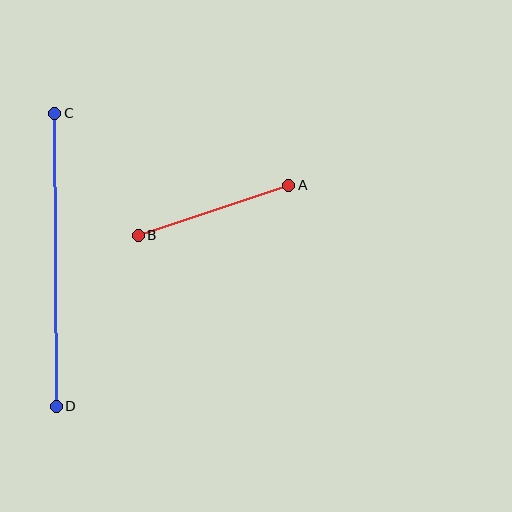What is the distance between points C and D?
The distance is approximately 293 pixels.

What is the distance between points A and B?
The distance is approximately 159 pixels.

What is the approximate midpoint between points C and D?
The midpoint is at approximately (56, 260) pixels.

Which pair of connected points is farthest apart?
Points C and D are farthest apart.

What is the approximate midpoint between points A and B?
The midpoint is at approximately (214, 210) pixels.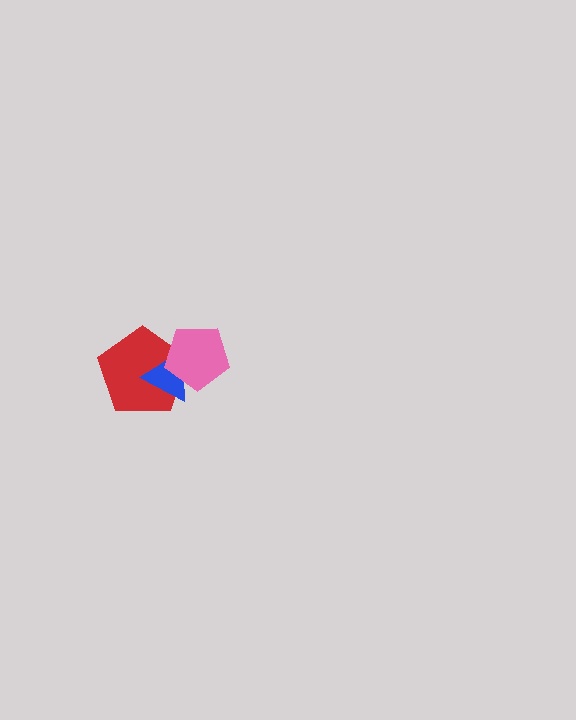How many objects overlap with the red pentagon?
2 objects overlap with the red pentagon.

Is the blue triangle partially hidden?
Yes, it is partially covered by another shape.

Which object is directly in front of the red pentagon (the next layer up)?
The blue triangle is directly in front of the red pentagon.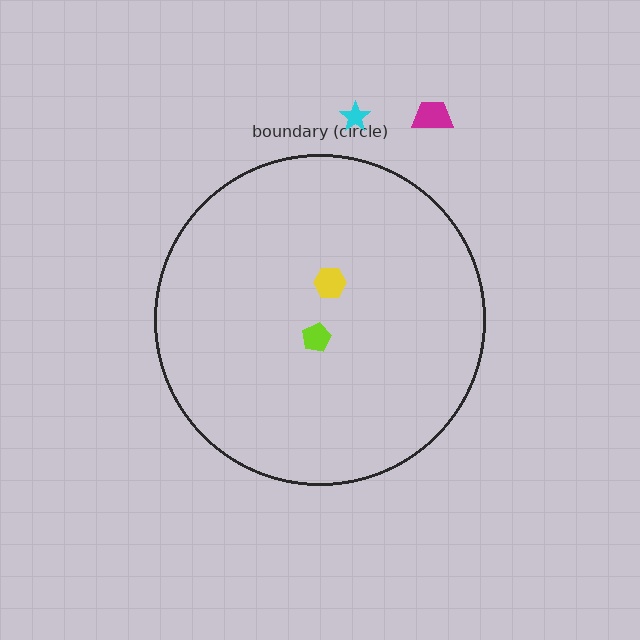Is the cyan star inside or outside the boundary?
Outside.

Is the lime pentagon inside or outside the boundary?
Inside.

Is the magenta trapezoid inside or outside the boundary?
Outside.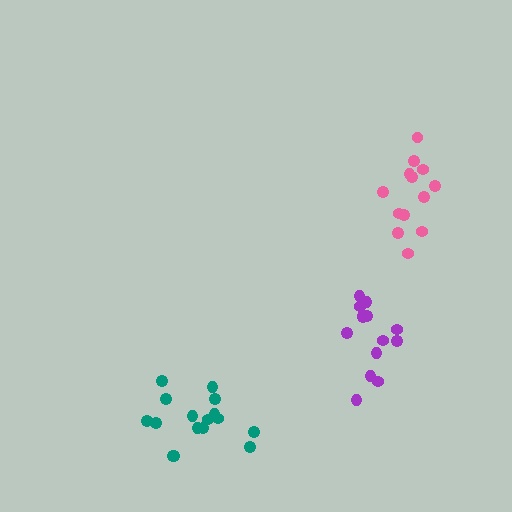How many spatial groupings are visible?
There are 3 spatial groupings.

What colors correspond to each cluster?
The clusters are colored: teal, pink, purple.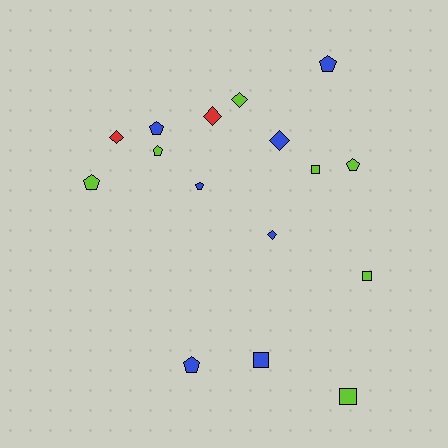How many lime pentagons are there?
There are 3 lime pentagons.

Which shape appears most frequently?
Pentagon, with 7 objects.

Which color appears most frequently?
Lime, with 7 objects.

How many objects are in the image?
There are 16 objects.